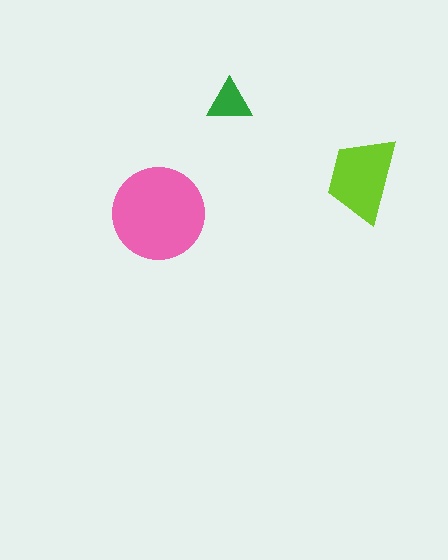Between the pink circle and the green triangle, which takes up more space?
The pink circle.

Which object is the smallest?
The green triangle.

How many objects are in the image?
There are 3 objects in the image.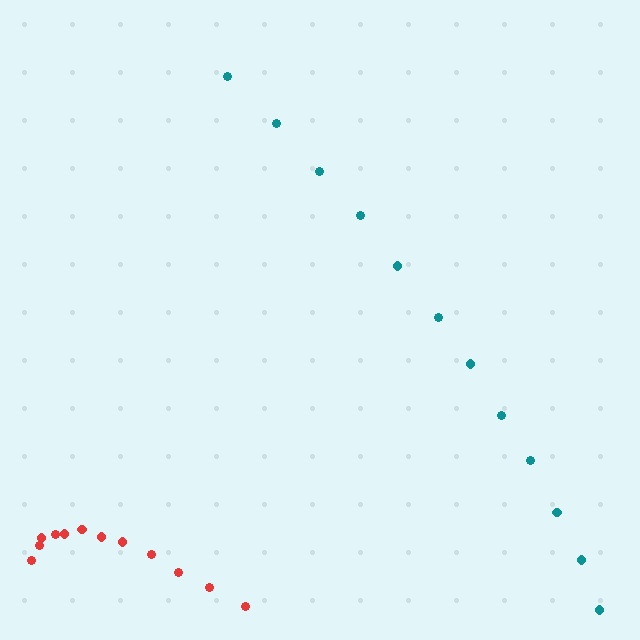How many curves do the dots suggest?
There are 2 distinct paths.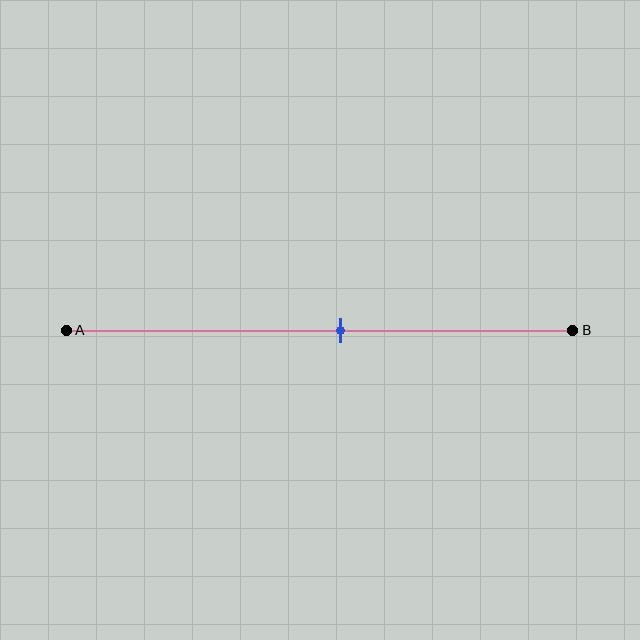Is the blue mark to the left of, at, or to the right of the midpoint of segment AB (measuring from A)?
The blue mark is to the right of the midpoint of segment AB.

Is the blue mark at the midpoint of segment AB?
No, the mark is at about 55% from A, not at the 50% midpoint.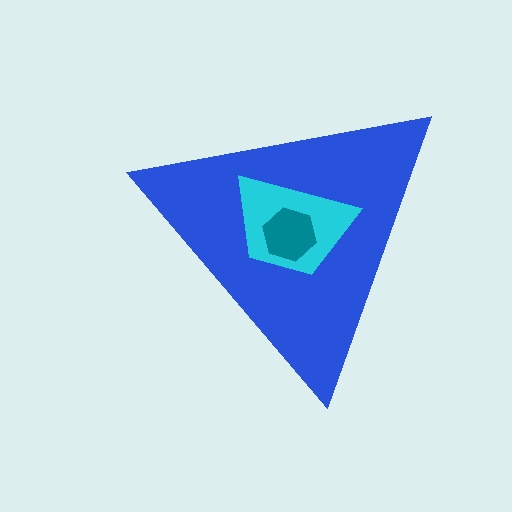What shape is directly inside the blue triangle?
The cyan trapezoid.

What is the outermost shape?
The blue triangle.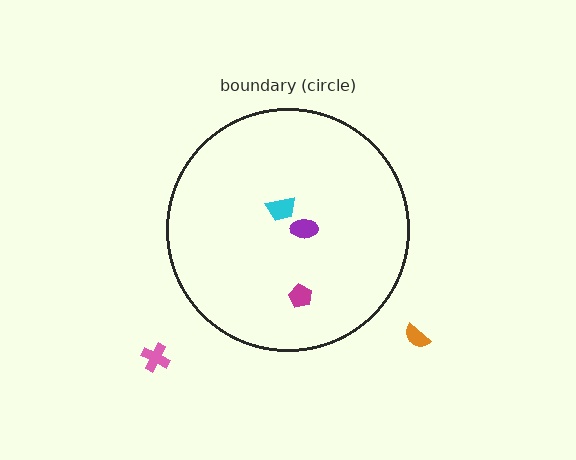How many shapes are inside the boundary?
3 inside, 2 outside.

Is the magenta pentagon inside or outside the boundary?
Inside.